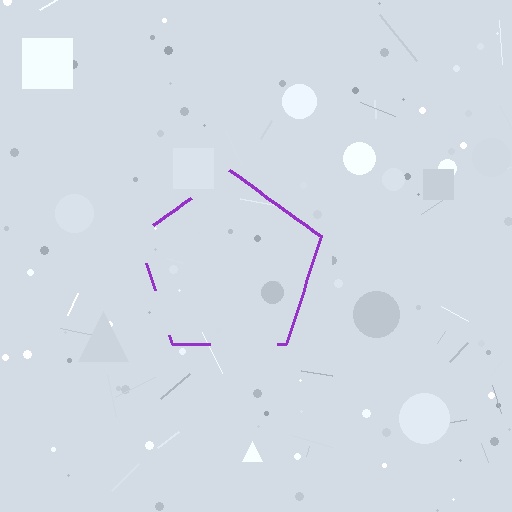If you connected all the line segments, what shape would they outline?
They would outline a pentagon.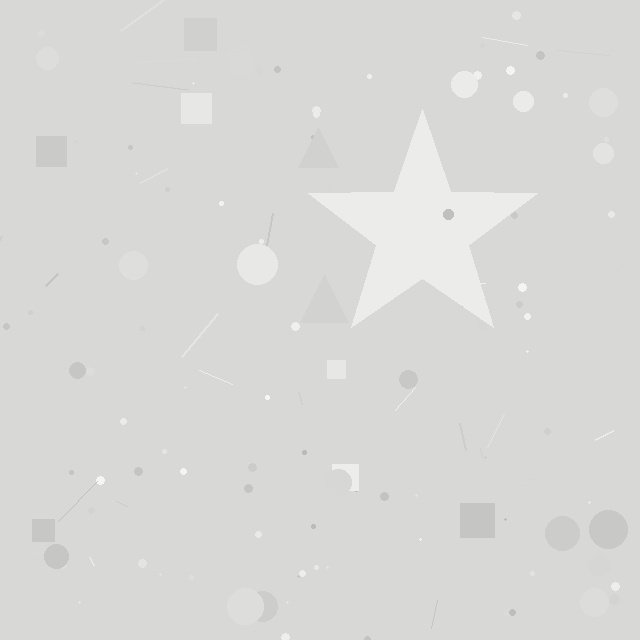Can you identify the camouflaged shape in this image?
The camouflaged shape is a star.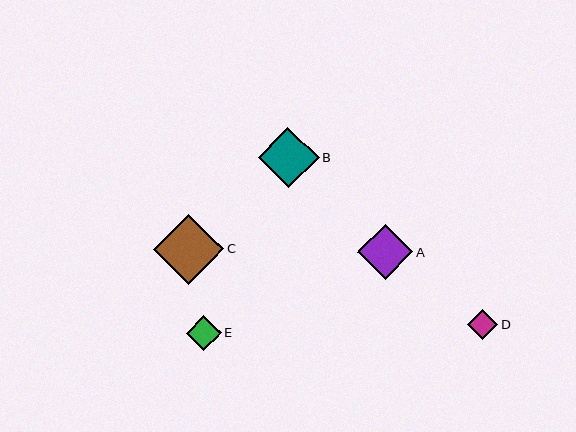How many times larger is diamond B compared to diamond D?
Diamond B is approximately 2.0 times the size of diamond D.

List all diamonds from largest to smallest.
From largest to smallest: C, B, A, E, D.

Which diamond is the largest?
Diamond C is the largest with a size of approximately 71 pixels.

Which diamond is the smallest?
Diamond D is the smallest with a size of approximately 30 pixels.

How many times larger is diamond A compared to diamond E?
Diamond A is approximately 1.6 times the size of diamond E.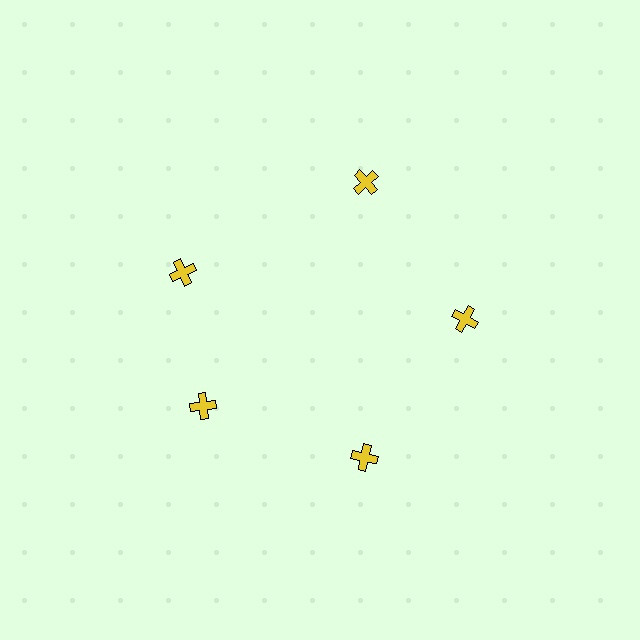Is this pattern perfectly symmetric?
No. The 5 yellow crosses are arranged in a ring, but one element near the 10 o'clock position is rotated out of alignment along the ring, breaking the 5-fold rotational symmetry.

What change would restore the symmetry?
The symmetry would be restored by rotating it back into even spacing with its neighbors so that all 5 crosses sit at equal angles and equal distance from the center.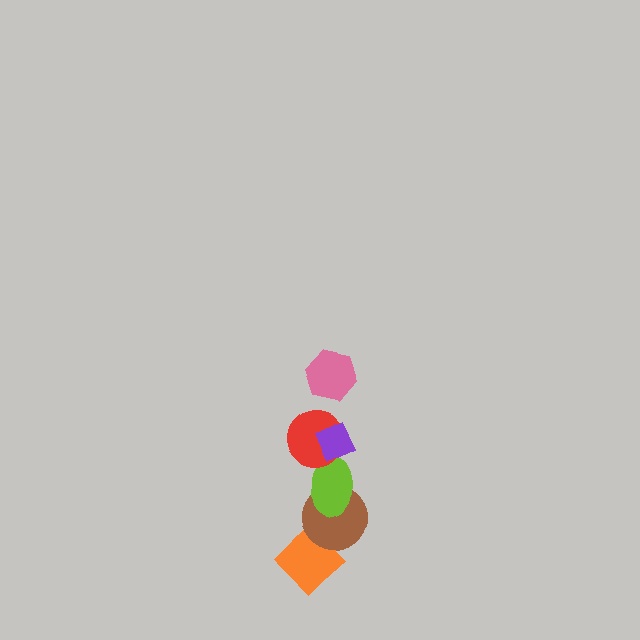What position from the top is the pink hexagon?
The pink hexagon is 1st from the top.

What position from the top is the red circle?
The red circle is 3rd from the top.